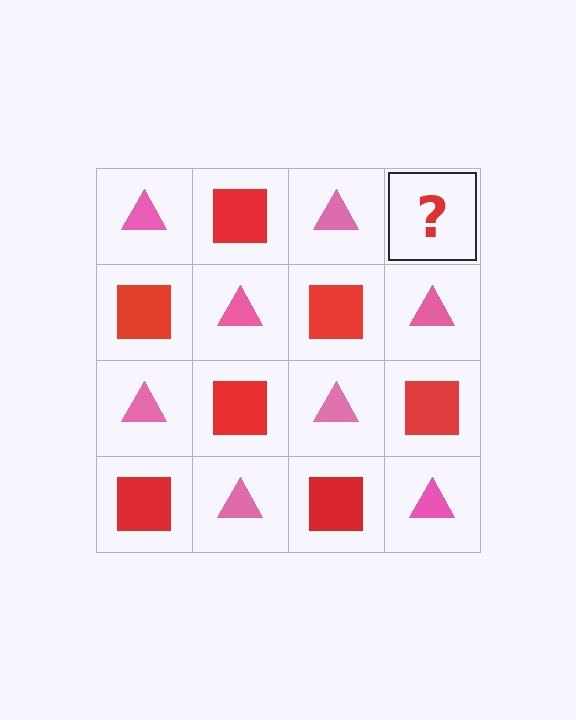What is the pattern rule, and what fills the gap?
The rule is that it alternates pink triangle and red square in a checkerboard pattern. The gap should be filled with a red square.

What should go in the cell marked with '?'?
The missing cell should contain a red square.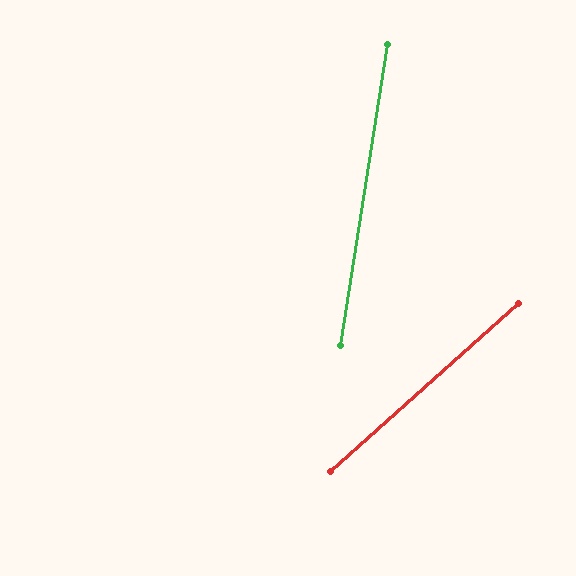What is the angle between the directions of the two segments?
Approximately 39 degrees.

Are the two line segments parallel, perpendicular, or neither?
Neither parallel nor perpendicular — they differ by about 39°.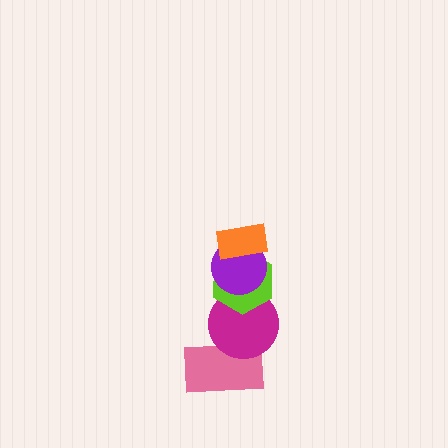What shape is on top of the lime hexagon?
The purple circle is on top of the lime hexagon.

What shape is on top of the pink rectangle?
The magenta circle is on top of the pink rectangle.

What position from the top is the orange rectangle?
The orange rectangle is 1st from the top.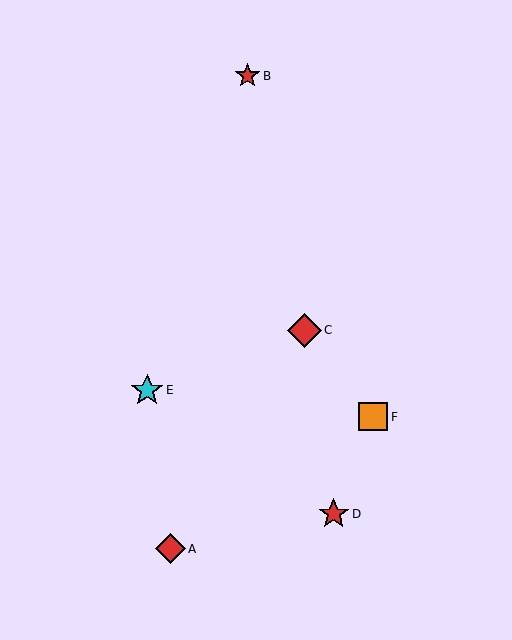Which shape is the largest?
The red diamond (labeled C) is the largest.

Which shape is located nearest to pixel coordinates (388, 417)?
The orange square (labeled F) at (373, 417) is nearest to that location.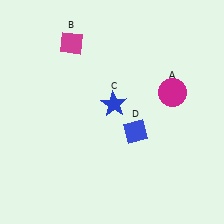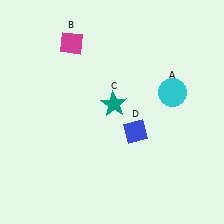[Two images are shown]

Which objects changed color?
A changed from magenta to cyan. C changed from blue to teal.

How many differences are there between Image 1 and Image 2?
There are 2 differences between the two images.